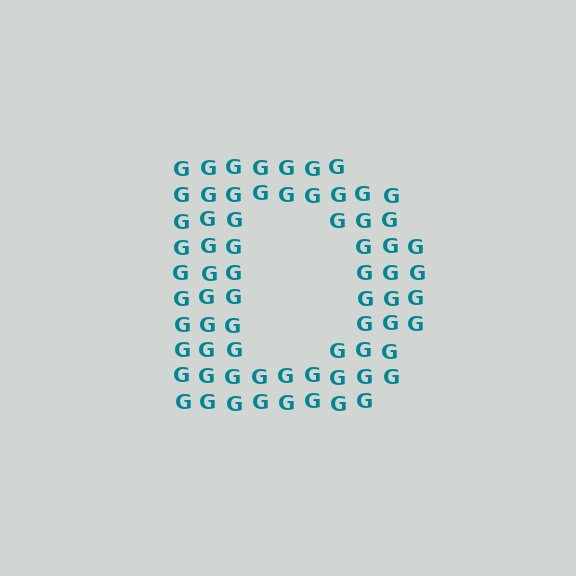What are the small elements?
The small elements are letter G's.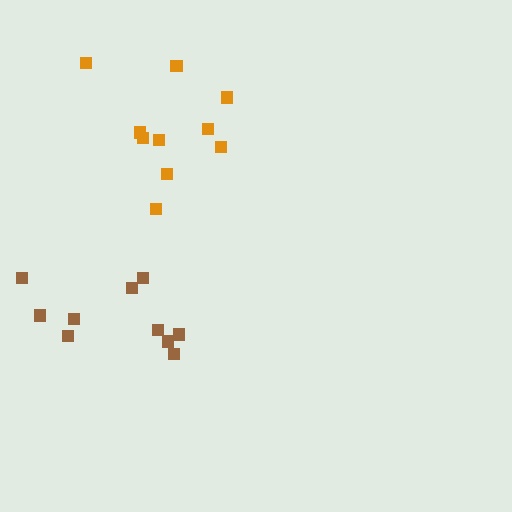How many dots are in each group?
Group 1: 10 dots, Group 2: 10 dots (20 total).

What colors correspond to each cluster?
The clusters are colored: brown, orange.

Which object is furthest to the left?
The brown cluster is leftmost.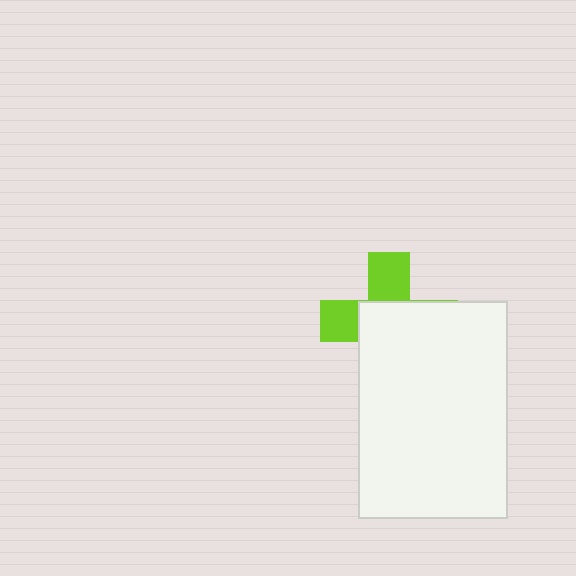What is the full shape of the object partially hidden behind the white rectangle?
The partially hidden object is a lime cross.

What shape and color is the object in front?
The object in front is a white rectangle.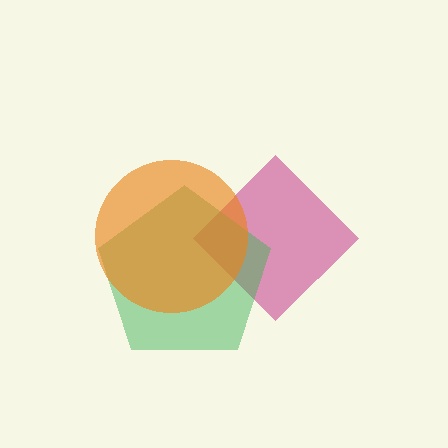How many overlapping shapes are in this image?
There are 3 overlapping shapes in the image.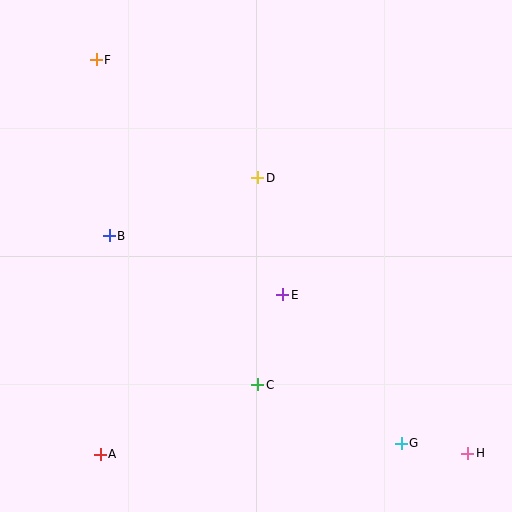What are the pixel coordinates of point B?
Point B is at (109, 236).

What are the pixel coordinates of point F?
Point F is at (96, 60).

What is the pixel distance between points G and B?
The distance between G and B is 359 pixels.